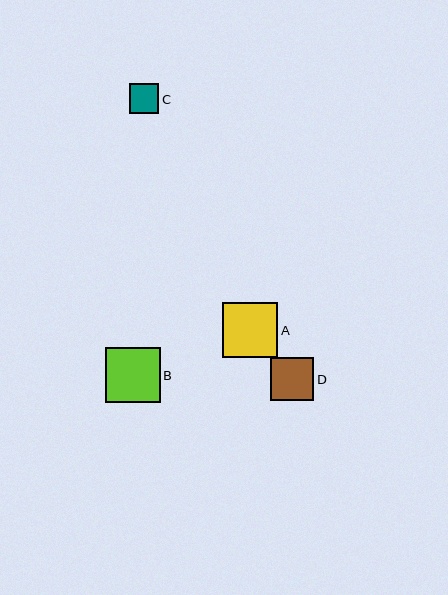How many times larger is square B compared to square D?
Square B is approximately 1.3 times the size of square D.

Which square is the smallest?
Square C is the smallest with a size of approximately 30 pixels.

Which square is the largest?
Square A is the largest with a size of approximately 55 pixels.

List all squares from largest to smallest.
From largest to smallest: A, B, D, C.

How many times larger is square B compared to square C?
Square B is approximately 1.8 times the size of square C.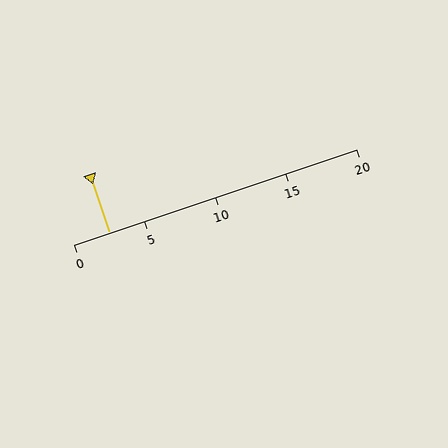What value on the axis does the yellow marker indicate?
The marker indicates approximately 2.5.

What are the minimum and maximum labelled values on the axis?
The axis runs from 0 to 20.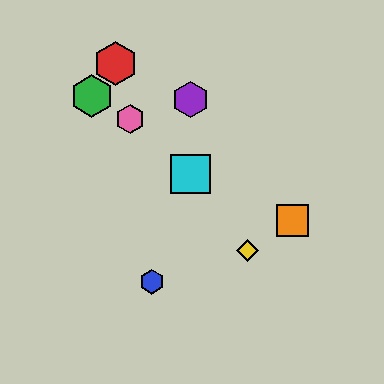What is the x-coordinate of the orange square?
The orange square is at x≈293.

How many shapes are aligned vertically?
2 shapes (the purple hexagon, the cyan square) are aligned vertically.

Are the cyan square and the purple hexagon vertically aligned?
Yes, both are at x≈191.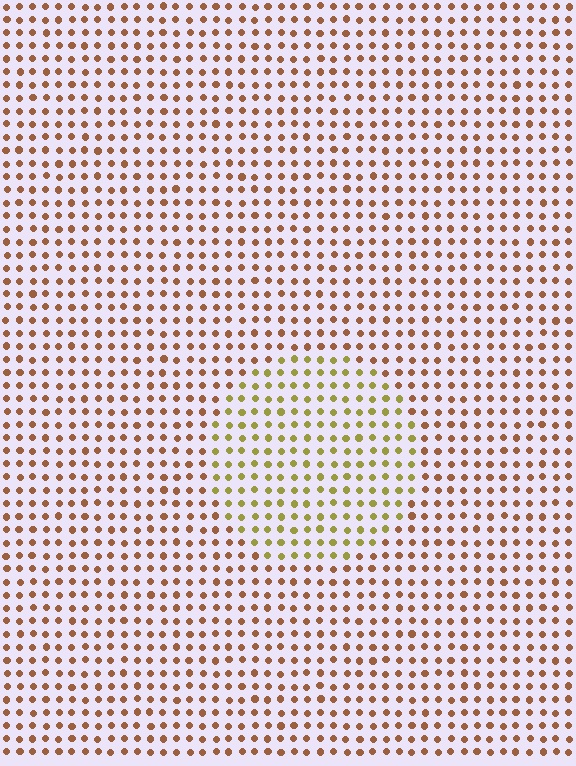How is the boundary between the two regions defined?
The boundary is defined purely by a slight shift in hue (about 41 degrees). Spacing, size, and orientation are identical on both sides.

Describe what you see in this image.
The image is filled with small brown elements in a uniform arrangement. A circle-shaped region is visible where the elements are tinted to a slightly different hue, forming a subtle color boundary.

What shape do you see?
I see a circle.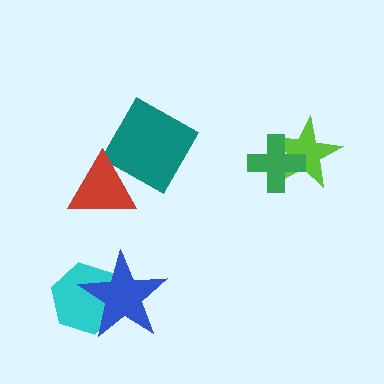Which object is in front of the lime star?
The green cross is in front of the lime star.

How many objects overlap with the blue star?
1 object overlaps with the blue star.